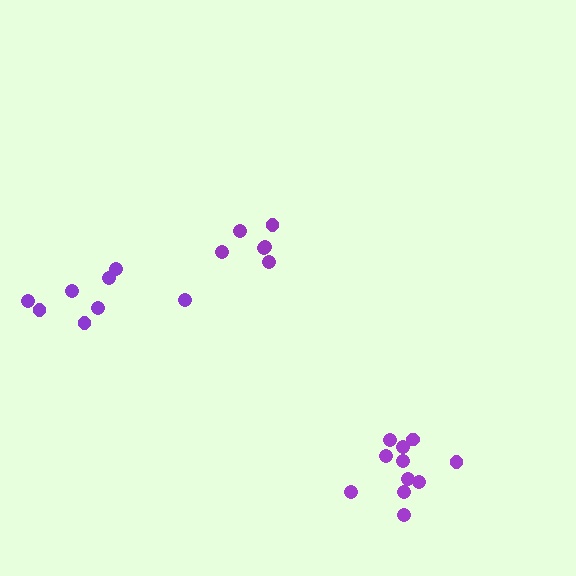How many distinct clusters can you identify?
There are 3 distinct clusters.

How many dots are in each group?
Group 1: 11 dots, Group 2: 8 dots, Group 3: 6 dots (25 total).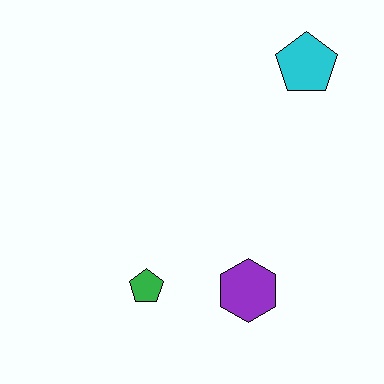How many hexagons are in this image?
There is 1 hexagon.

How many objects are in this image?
There are 3 objects.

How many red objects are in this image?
There are no red objects.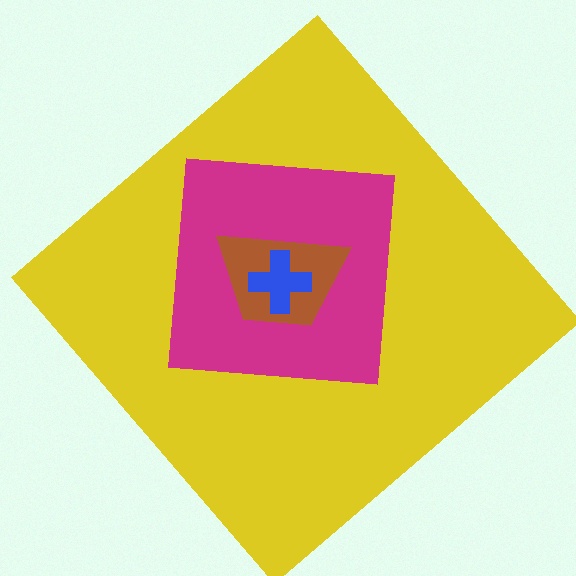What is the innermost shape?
The blue cross.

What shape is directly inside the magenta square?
The brown trapezoid.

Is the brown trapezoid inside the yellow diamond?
Yes.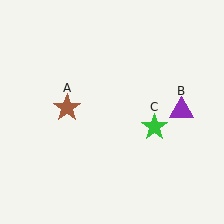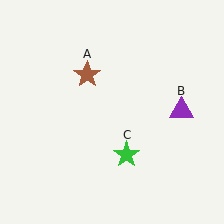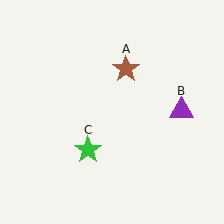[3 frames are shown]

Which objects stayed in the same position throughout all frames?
Purple triangle (object B) remained stationary.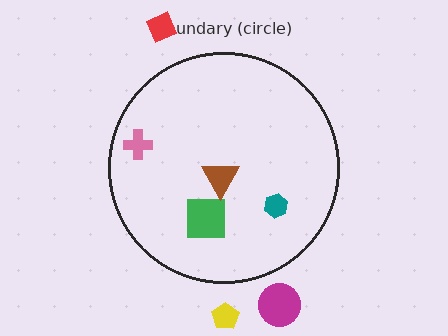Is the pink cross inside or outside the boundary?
Inside.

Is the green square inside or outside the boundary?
Inside.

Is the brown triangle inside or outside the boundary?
Inside.